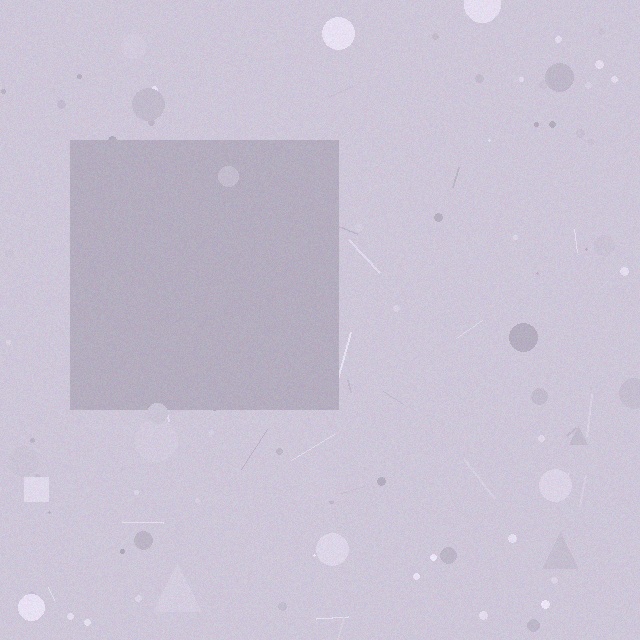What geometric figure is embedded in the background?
A square is embedded in the background.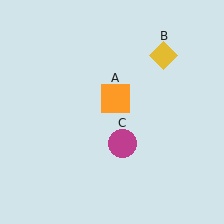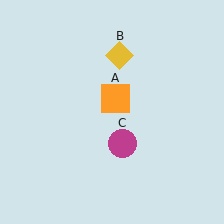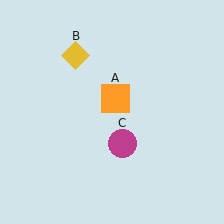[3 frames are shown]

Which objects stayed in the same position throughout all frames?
Orange square (object A) and magenta circle (object C) remained stationary.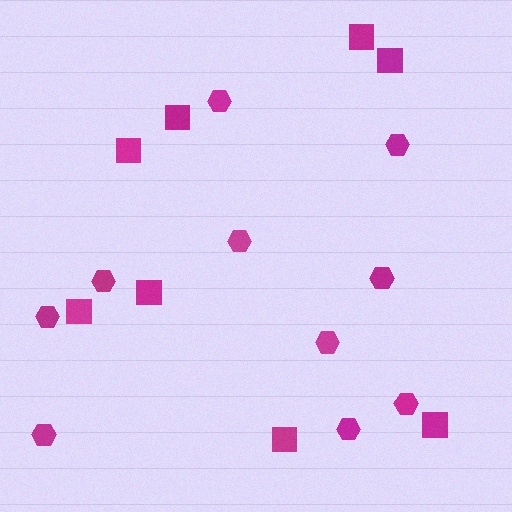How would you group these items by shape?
There are 2 groups: one group of squares (8) and one group of hexagons (10).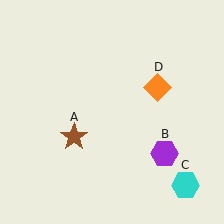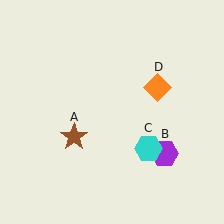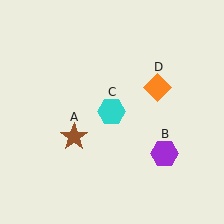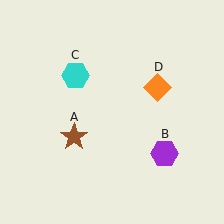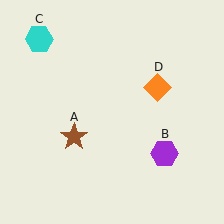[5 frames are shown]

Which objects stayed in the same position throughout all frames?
Brown star (object A) and purple hexagon (object B) and orange diamond (object D) remained stationary.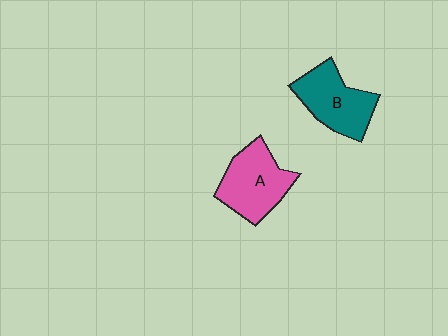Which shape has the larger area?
Shape A (pink).